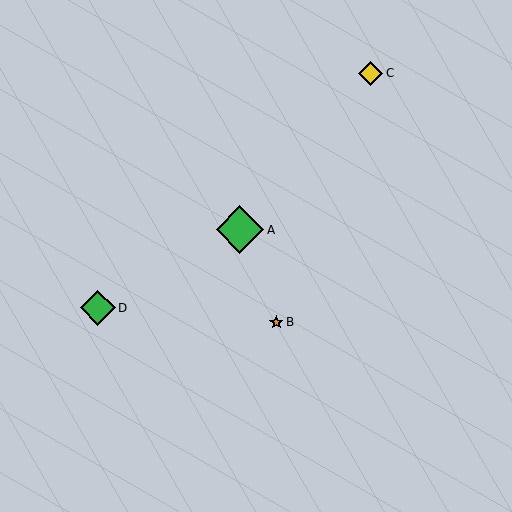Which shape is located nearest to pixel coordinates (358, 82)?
The yellow diamond (labeled C) at (370, 73) is nearest to that location.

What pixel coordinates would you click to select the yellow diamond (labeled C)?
Click at (370, 73) to select the yellow diamond C.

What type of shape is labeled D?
Shape D is a green diamond.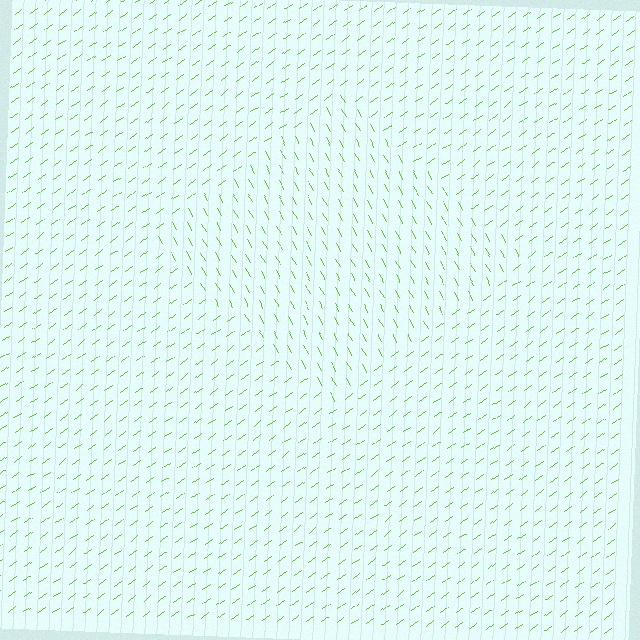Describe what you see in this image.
The image is filled with small lime line segments. A diamond region in the image has lines oriented differently from the surrounding lines, creating a visible texture boundary.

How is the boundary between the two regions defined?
The boundary is defined purely by a change in line orientation (approximately 84 degrees difference). All lines are the same color and thickness.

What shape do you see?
I see a diamond.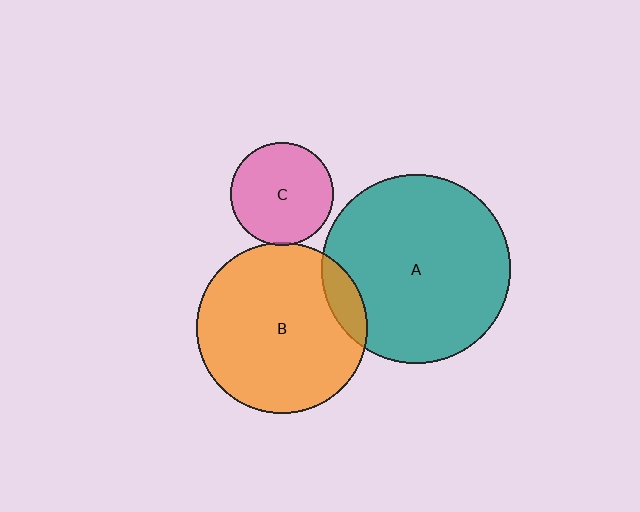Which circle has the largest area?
Circle A (teal).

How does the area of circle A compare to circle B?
Approximately 1.2 times.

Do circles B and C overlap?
Yes.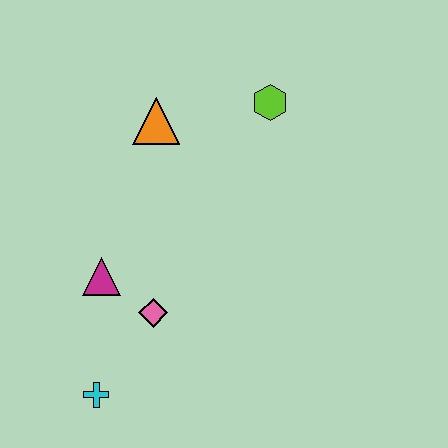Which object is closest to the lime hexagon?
The orange triangle is closest to the lime hexagon.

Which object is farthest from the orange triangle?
The cyan cross is farthest from the orange triangle.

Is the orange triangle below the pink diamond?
No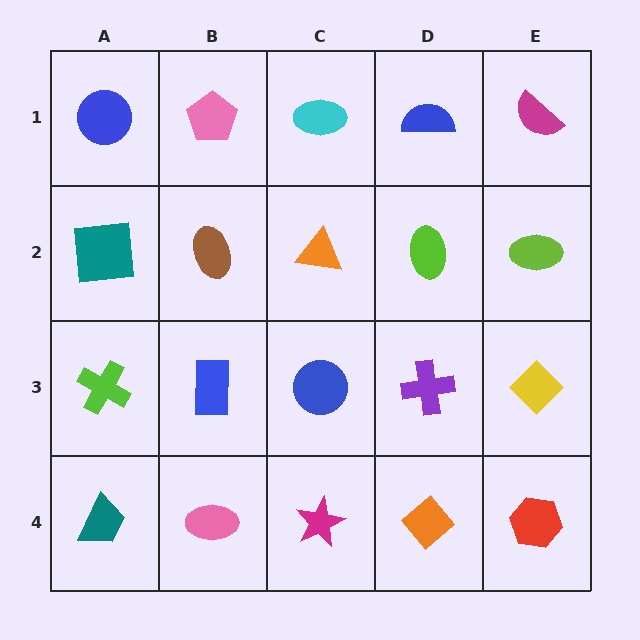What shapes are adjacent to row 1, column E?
A lime ellipse (row 2, column E), a blue semicircle (row 1, column D).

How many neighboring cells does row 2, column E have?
3.